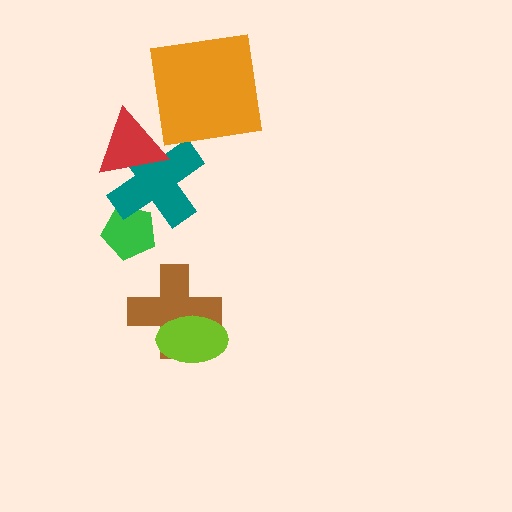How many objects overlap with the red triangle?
1 object overlaps with the red triangle.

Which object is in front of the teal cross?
The red triangle is in front of the teal cross.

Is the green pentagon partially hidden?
Yes, it is partially covered by another shape.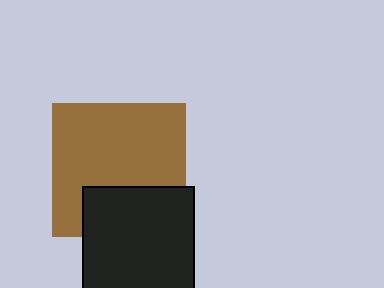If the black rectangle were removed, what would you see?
You would see the complete brown square.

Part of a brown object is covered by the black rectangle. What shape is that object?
It is a square.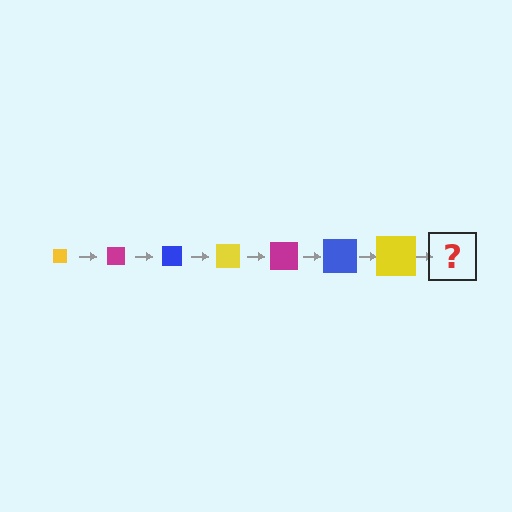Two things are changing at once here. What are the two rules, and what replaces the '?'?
The two rules are that the square grows larger each step and the color cycles through yellow, magenta, and blue. The '?' should be a magenta square, larger than the previous one.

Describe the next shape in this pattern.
It should be a magenta square, larger than the previous one.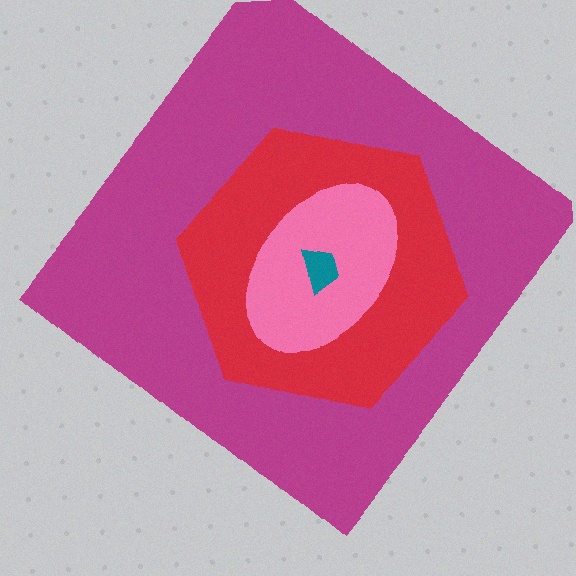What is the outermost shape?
The magenta diamond.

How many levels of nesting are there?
4.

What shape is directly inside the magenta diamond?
The red hexagon.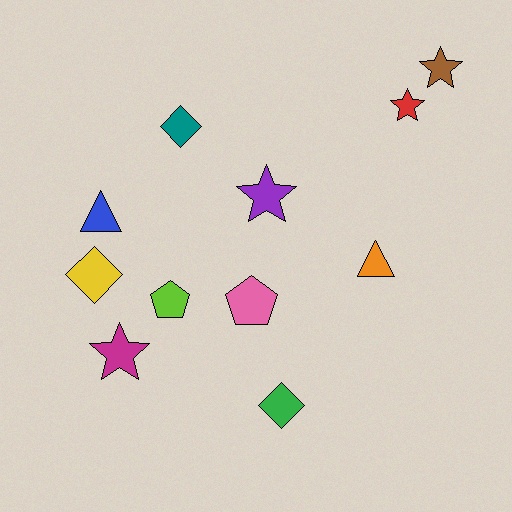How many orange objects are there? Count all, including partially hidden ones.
There is 1 orange object.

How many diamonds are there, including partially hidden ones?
There are 3 diamonds.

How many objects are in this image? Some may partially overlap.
There are 11 objects.